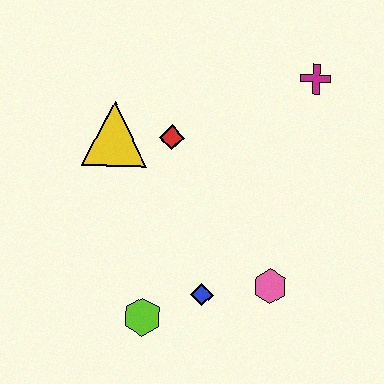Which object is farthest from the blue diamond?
The magenta cross is farthest from the blue diamond.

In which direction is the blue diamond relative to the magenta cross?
The blue diamond is below the magenta cross.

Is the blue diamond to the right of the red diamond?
Yes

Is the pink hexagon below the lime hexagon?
No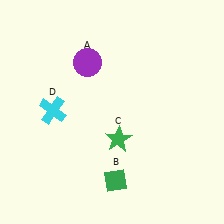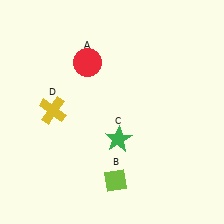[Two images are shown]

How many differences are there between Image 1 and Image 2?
There are 3 differences between the two images.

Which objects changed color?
A changed from purple to red. B changed from green to lime. D changed from cyan to yellow.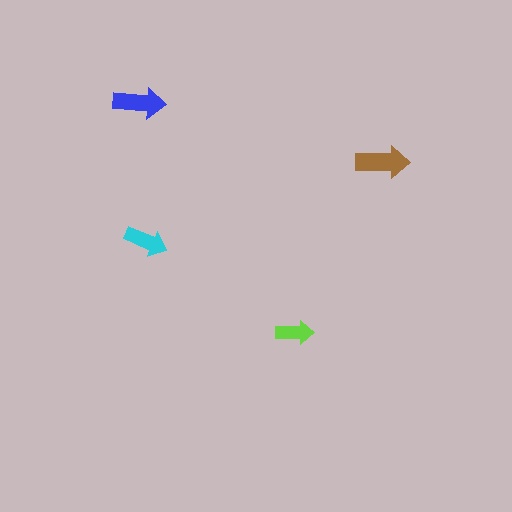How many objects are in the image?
There are 4 objects in the image.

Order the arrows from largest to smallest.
the brown one, the blue one, the cyan one, the lime one.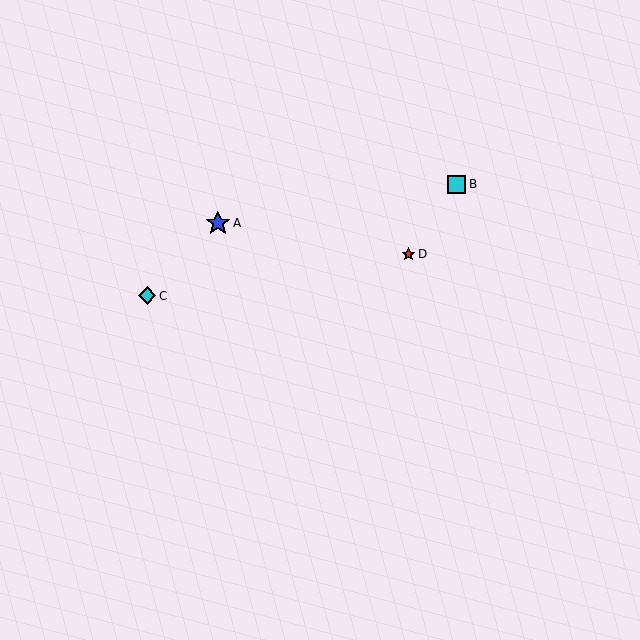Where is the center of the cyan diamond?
The center of the cyan diamond is at (147, 296).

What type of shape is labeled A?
Shape A is a blue star.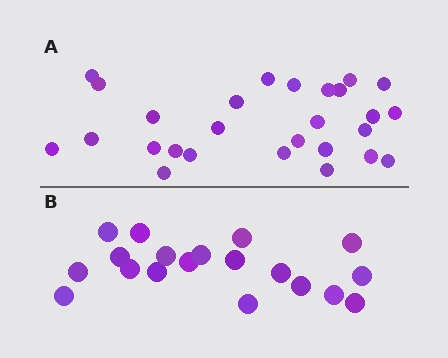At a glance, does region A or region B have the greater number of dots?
Region A (the top region) has more dots.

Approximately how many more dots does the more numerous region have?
Region A has roughly 8 or so more dots than region B.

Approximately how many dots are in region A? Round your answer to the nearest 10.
About 30 dots. (The exact count is 27, which rounds to 30.)